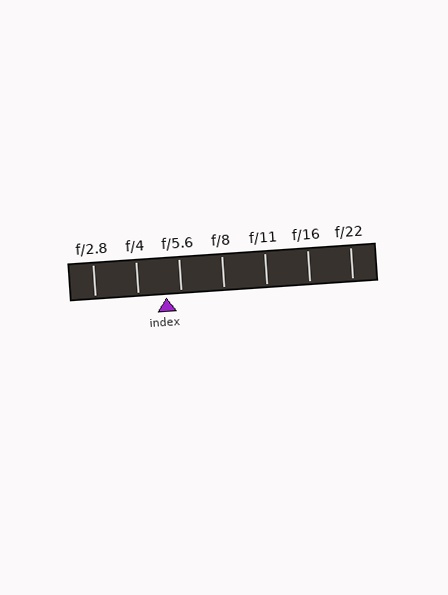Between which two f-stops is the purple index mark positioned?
The index mark is between f/4 and f/5.6.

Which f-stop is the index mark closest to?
The index mark is closest to f/5.6.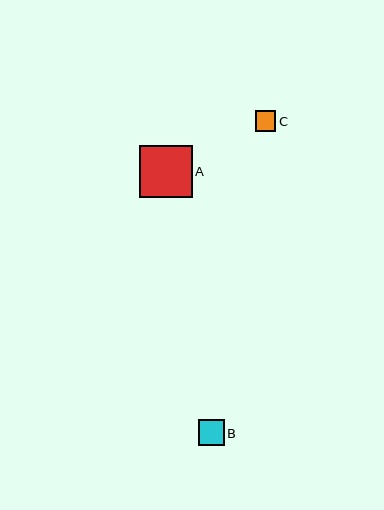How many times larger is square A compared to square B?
Square A is approximately 2.0 times the size of square B.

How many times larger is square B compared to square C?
Square B is approximately 1.2 times the size of square C.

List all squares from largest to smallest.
From largest to smallest: A, B, C.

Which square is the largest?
Square A is the largest with a size of approximately 52 pixels.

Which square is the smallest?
Square C is the smallest with a size of approximately 21 pixels.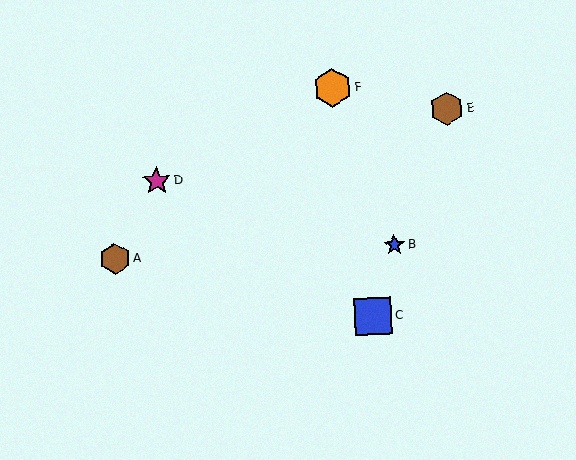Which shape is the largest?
The orange hexagon (labeled F) is the largest.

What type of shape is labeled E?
Shape E is a brown hexagon.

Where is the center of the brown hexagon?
The center of the brown hexagon is at (115, 259).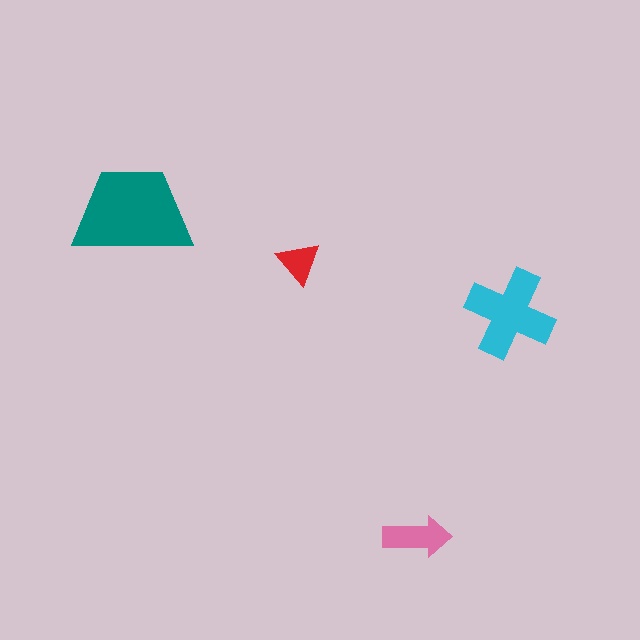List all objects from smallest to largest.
The red triangle, the pink arrow, the cyan cross, the teal trapezoid.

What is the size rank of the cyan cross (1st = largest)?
2nd.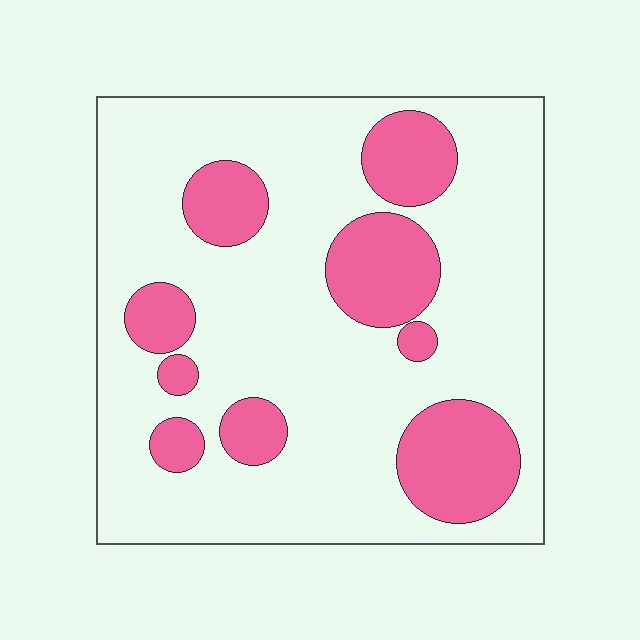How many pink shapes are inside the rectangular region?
9.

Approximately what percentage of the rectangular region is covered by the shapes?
Approximately 25%.